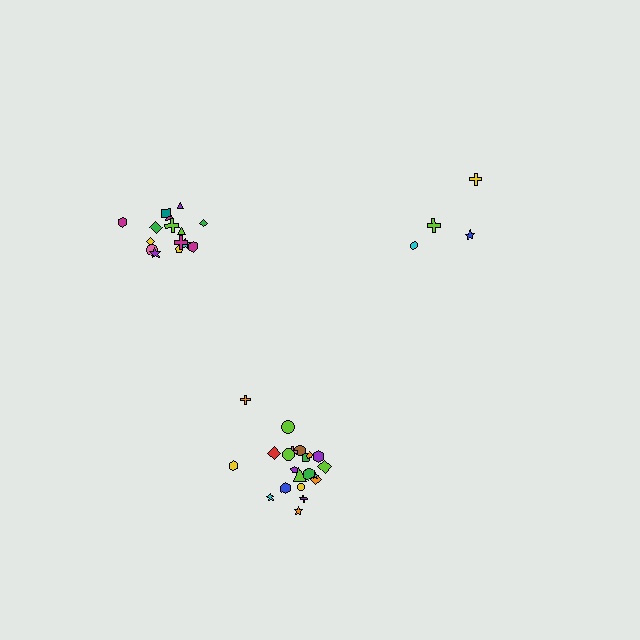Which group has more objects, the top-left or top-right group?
The top-left group.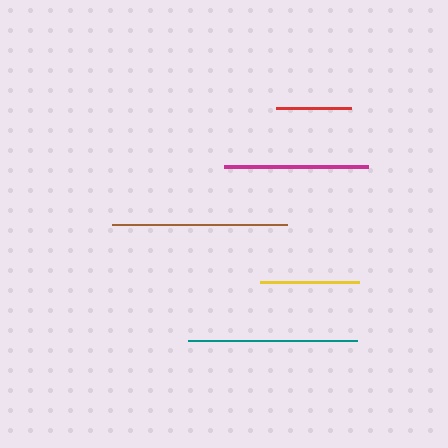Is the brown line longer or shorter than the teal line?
The brown line is longer than the teal line.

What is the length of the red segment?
The red segment is approximately 75 pixels long.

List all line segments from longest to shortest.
From longest to shortest: brown, teal, magenta, yellow, red.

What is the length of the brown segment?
The brown segment is approximately 175 pixels long.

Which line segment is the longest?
The brown line is the longest at approximately 175 pixels.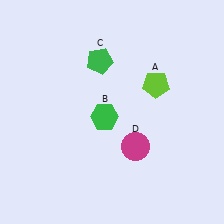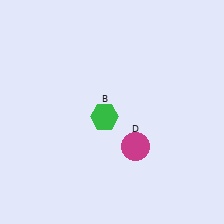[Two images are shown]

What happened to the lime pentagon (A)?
The lime pentagon (A) was removed in Image 2. It was in the top-right area of Image 1.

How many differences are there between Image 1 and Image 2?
There are 2 differences between the two images.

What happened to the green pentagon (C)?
The green pentagon (C) was removed in Image 2. It was in the top-left area of Image 1.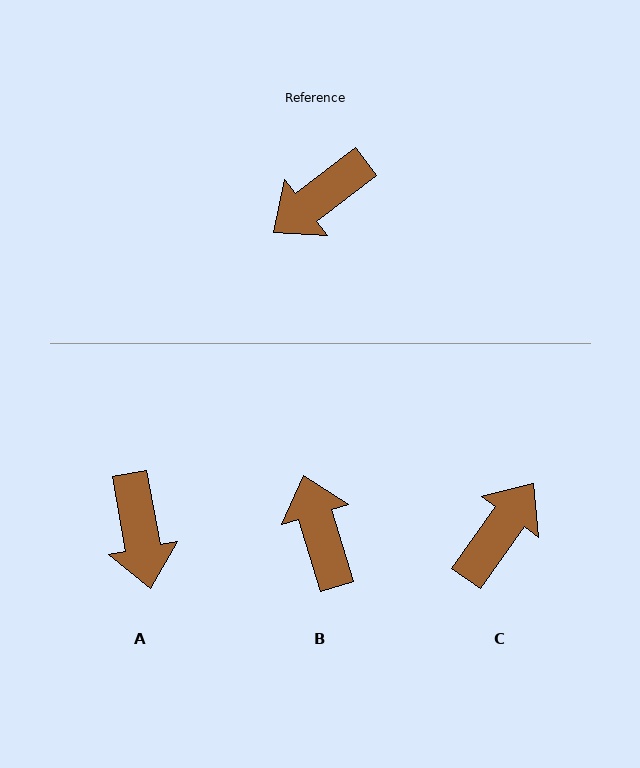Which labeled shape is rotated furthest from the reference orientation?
C, about 163 degrees away.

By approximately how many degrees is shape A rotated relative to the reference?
Approximately 63 degrees counter-clockwise.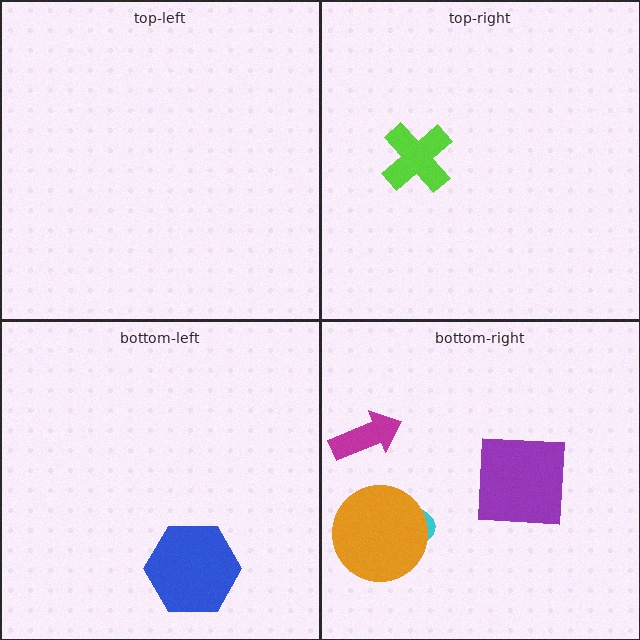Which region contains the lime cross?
The top-right region.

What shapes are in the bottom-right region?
The cyan ellipse, the magenta arrow, the purple square, the orange circle.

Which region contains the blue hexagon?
The bottom-left region.